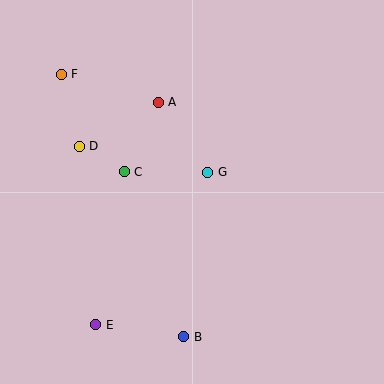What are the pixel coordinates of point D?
Point D is at (79, 146).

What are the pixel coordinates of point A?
Point A is at (158, 102).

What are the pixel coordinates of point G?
Point G is at (208, 172).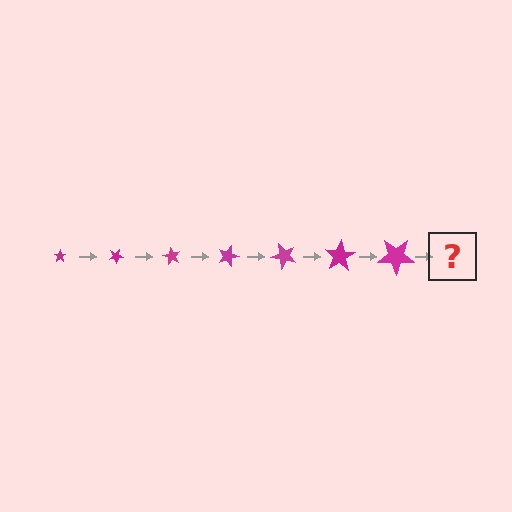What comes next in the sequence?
The next element should be a star, larger than the previous one and rotated 210 degrees from the start.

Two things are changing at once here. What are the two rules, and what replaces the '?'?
The two rules are that the star grows larger each step and it rotates 30 degrees each step. The '?' should be a star, larger than the previous one and rotated 210 degrees from the start.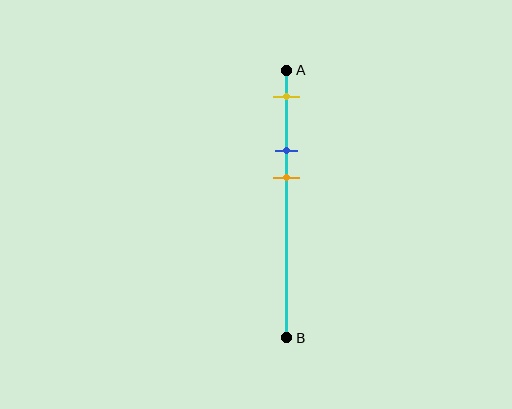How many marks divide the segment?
There are 3 marks dividing the segment.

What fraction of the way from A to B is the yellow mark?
The yellow mark is approximately 10% (0.1) of the way from A to B.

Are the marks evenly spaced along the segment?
Yes, the marks are approximately evenly spaced.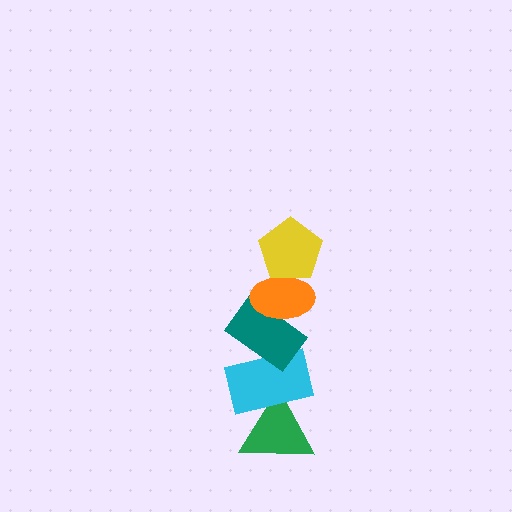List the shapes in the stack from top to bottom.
From top to bottom: the yellow pentagon, the orange ellipse, the teal rectangle, the cyan rectangle, the green triangle.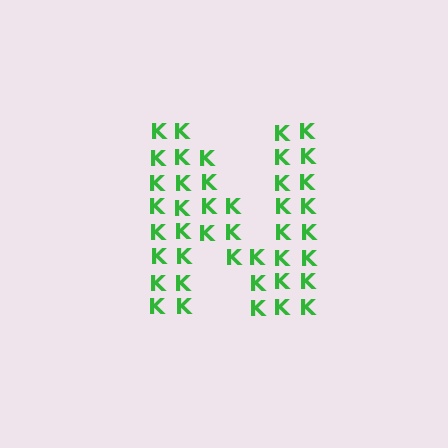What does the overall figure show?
The overall figure shows the letter N.